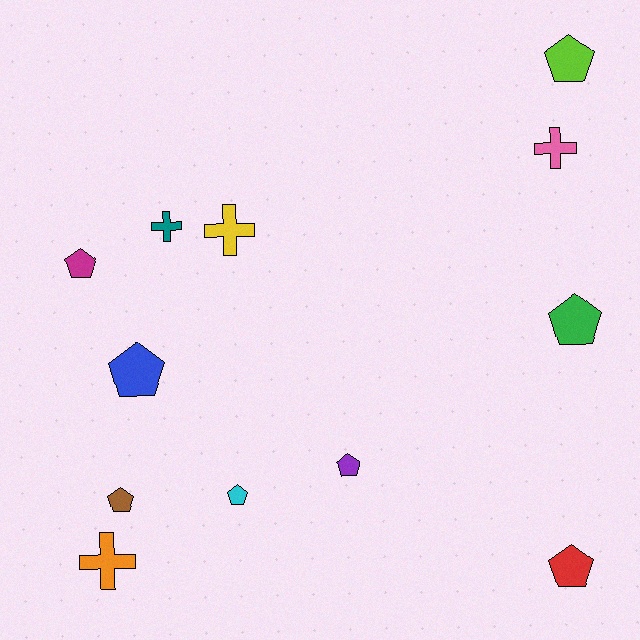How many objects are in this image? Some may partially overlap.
There are 12 objects.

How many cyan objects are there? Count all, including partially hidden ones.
There is 1 cyan object.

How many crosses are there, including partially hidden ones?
There are 4 crosses.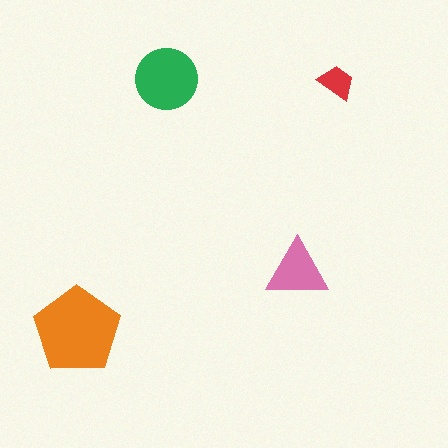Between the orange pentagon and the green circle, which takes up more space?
The orange pentagon.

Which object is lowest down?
The orange pentagon is bottommost.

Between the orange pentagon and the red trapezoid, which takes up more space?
The orange pentagon.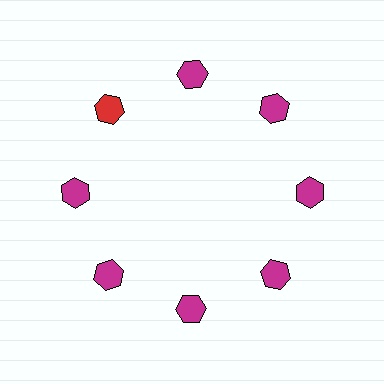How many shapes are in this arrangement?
There are 8 shapes arranged in a ring pattern.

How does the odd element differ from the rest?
It has a different color: red instead of magenta.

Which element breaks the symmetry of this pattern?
The red hexagon at roughly the 10 o'clock position breaks the symmetry. All other shapes are magenta hexagons.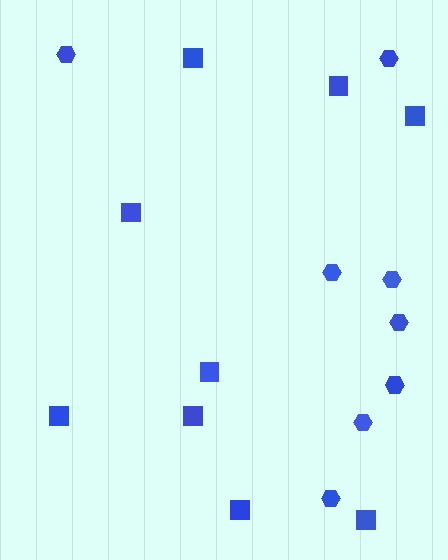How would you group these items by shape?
There are 2 groups: one group of squares (9) and one group of hexagons (8).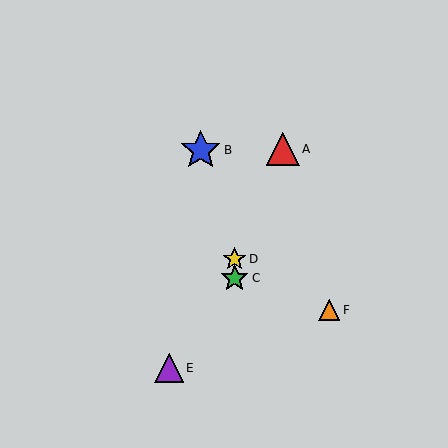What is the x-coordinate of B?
Object B is at x≈201.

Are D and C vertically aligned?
Yes, both are at x≈235.